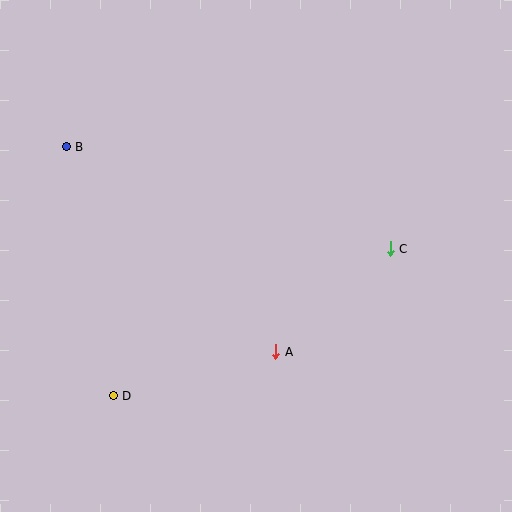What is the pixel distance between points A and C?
The distance between A and C is 154 pixels.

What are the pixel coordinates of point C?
Point C is at (390, 249).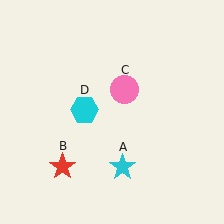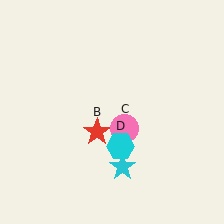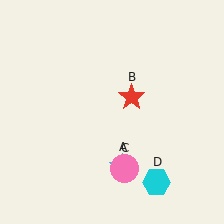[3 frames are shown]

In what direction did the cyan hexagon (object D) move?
The cyan hexagon (object D) moved down and to the right.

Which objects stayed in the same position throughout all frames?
Cyan star (object A) remained stationary.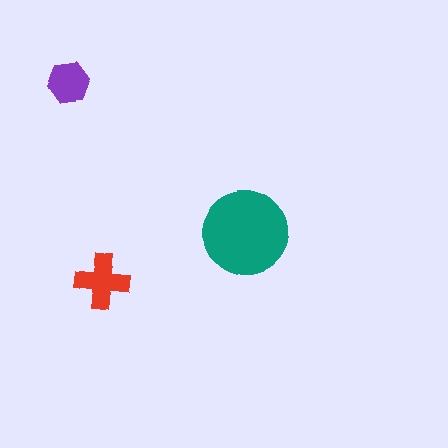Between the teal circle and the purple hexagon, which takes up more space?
The teal circle.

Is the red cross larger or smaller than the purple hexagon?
Larger.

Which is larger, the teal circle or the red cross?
The teal circle.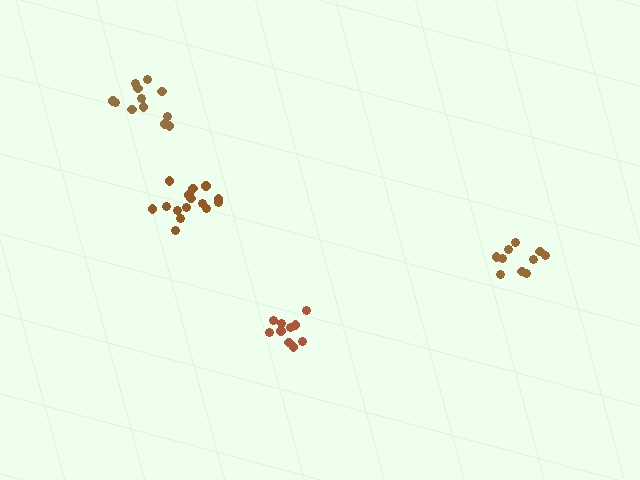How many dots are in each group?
Group 1: 10 dots, Group 2: 12 dots, Group 3: 15 dots, Group 4: 10 dots (47 total).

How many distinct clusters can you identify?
There are 4 distinct clusters.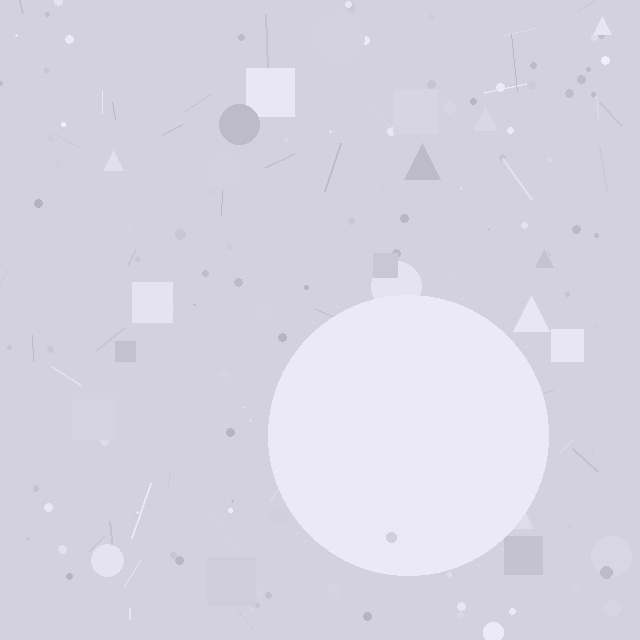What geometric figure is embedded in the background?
A circle is embedded in the background.